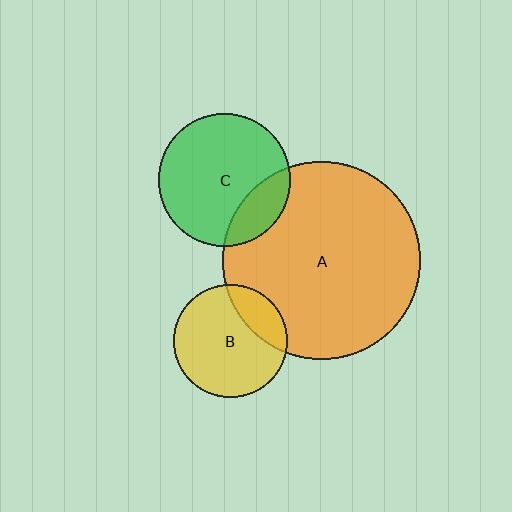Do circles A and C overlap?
Yes.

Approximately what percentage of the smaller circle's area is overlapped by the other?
Approximately 20%.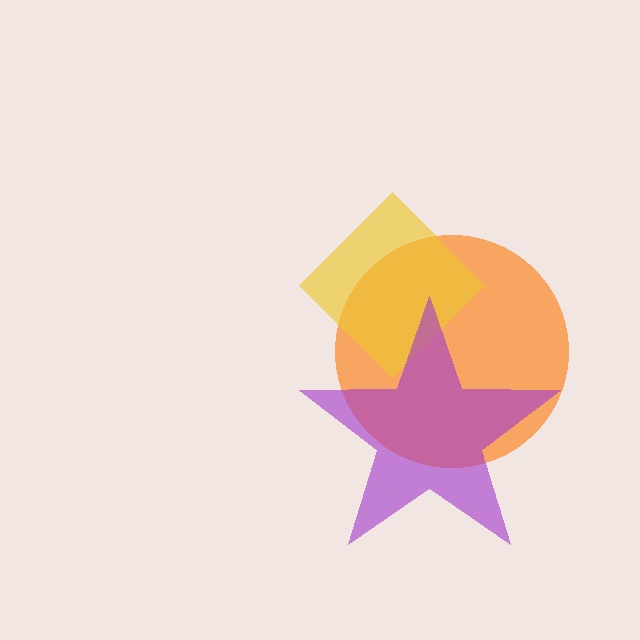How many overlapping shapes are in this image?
There are 3 overlapping shapes in the image.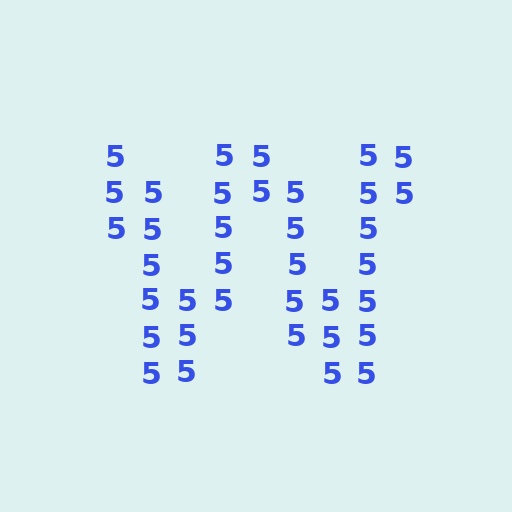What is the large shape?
The large shape is the letter W.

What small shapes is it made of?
It is made of small digit 5's.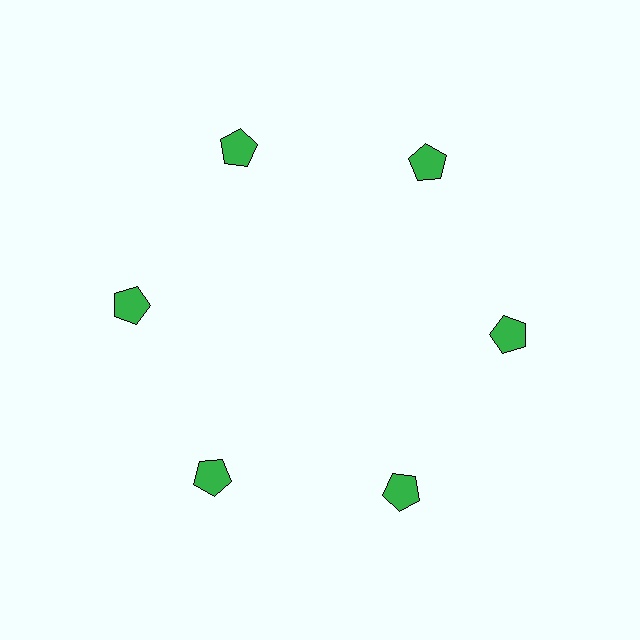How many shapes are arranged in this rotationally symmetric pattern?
There are 6 shapes, arranged in 6 groups of 1.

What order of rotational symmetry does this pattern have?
This pattern has 6-fold rotational symmetry.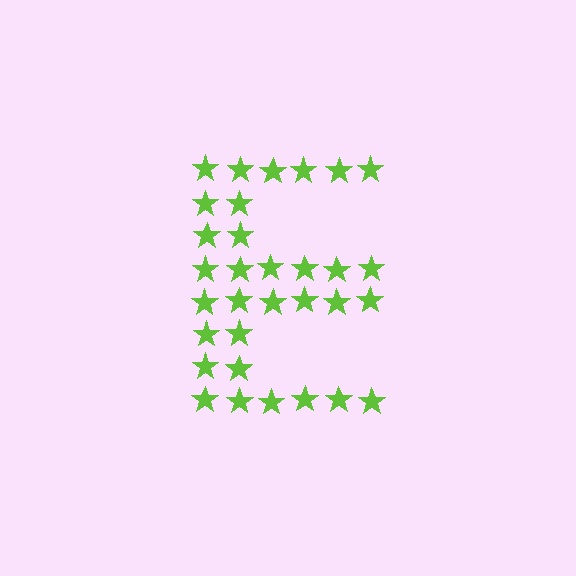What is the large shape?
The large shape is the letter E.